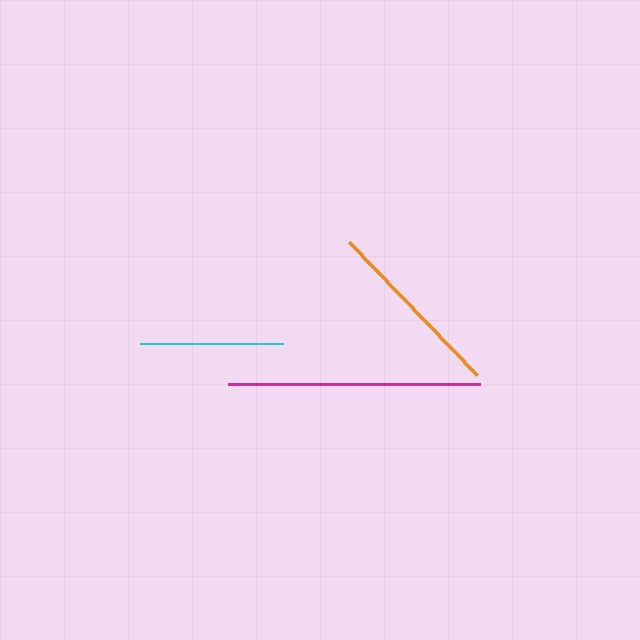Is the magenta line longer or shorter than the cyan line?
The magenta line is longer than the cyan line.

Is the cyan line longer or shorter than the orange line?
The orange line is longer than the cyan line.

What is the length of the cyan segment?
The cyan segment is approximately 143 pixels long.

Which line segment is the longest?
The magenta line is the longest at approximately 252 pixels.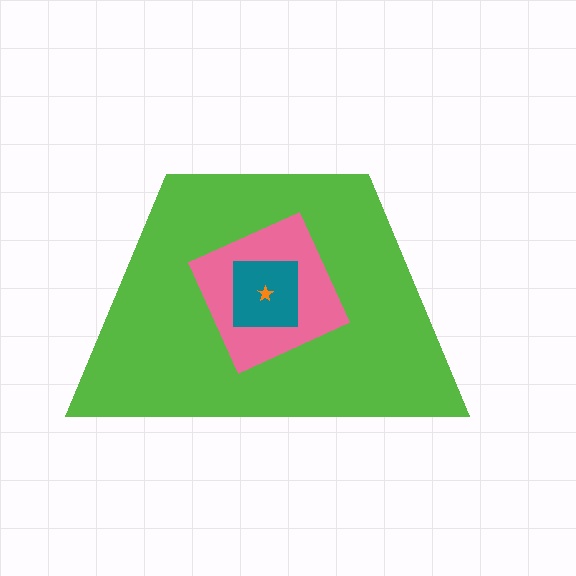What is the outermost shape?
The lime trapezoid.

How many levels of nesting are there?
4.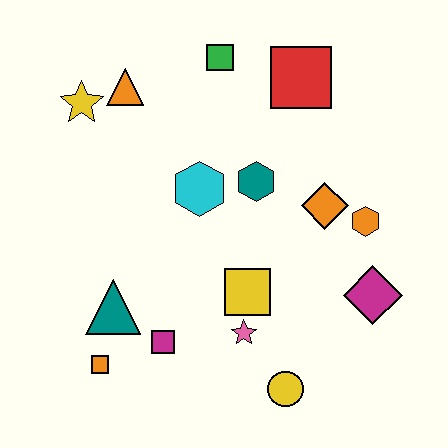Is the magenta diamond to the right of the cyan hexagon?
Yes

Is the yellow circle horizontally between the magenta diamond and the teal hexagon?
Yes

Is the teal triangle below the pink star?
No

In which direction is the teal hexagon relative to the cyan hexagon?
The teal hexagon is to the right of the cyan hexagon.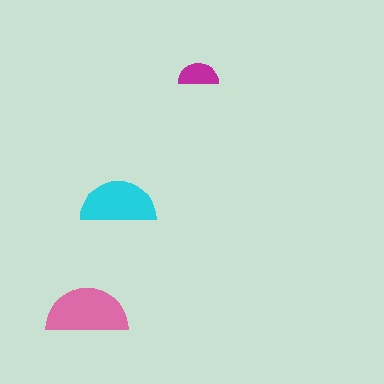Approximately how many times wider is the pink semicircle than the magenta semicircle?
About 2 times wider.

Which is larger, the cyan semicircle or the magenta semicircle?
The cyan one.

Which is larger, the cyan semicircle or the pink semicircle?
The pink one.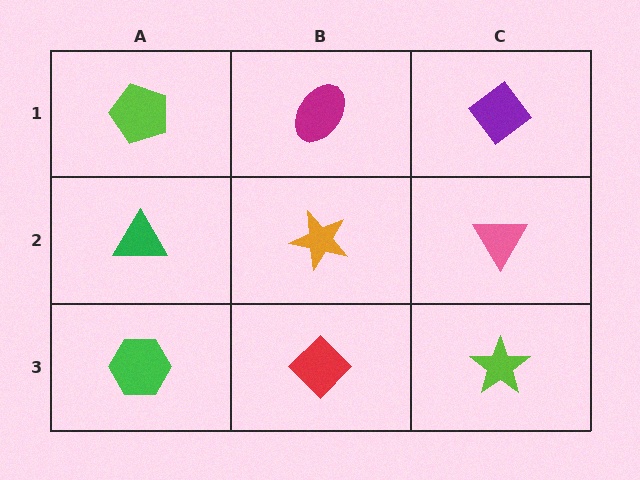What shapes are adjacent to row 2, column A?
A lime pentagon (row 1, column A), a green hexagon (row 3, column A), an orange star (row 2, column B).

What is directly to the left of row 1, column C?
A magenta ellipse.